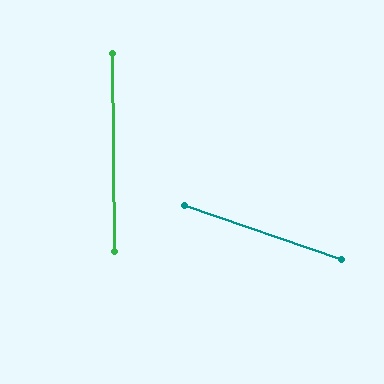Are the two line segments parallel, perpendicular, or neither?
Neither parallel nor perpendicular — they differ by about 71°.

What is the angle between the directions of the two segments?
Approximately 71 degrees.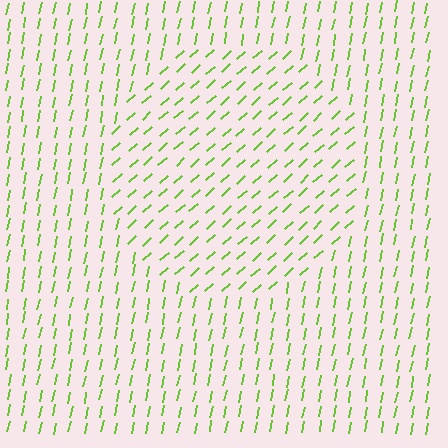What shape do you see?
I see a circle.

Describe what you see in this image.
The image is filled with small lime line segments. A circle region in the image has lines oriented differently from the surrounding lines, creating a visible texture boundary.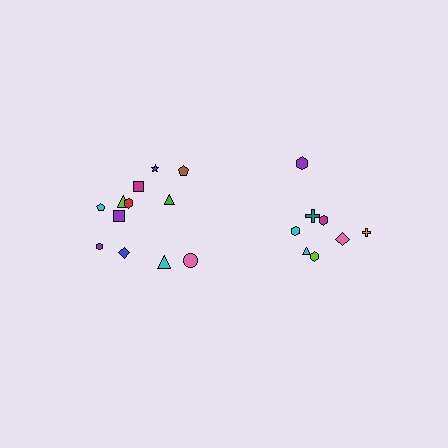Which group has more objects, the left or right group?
The left group.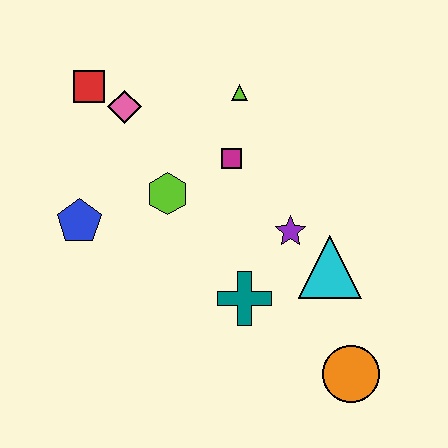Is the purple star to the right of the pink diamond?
Yes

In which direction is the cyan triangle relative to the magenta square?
The cyan triangle is below the magenta square.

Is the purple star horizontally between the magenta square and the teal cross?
No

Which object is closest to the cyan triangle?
The purple star is closest to the cyan triangle.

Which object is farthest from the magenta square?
The orange circle is farthest from the magenta square.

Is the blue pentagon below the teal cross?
No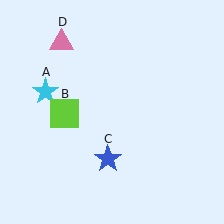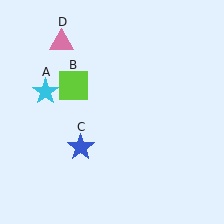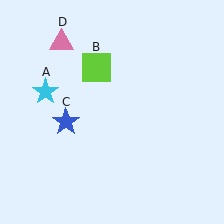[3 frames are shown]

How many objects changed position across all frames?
2 objects changed position: lime square (object B), blue star (object C).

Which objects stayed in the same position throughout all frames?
Cyan star (object A) and pink triangle (object D) remained stationary.